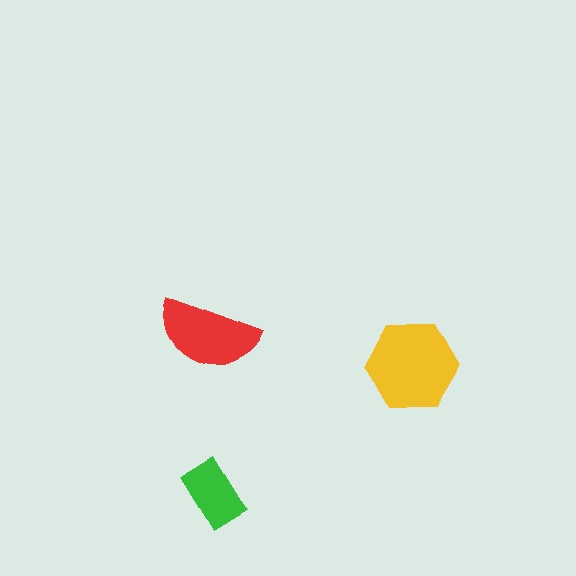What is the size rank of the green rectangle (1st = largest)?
3rd.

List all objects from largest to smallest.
The yellow hexagon, the red semicircle, the green rectangle.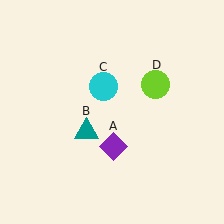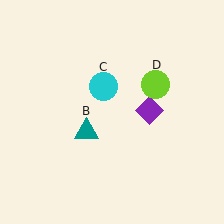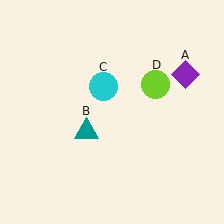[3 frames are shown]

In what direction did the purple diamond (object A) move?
The purple diamond (object A) moved up and to the right.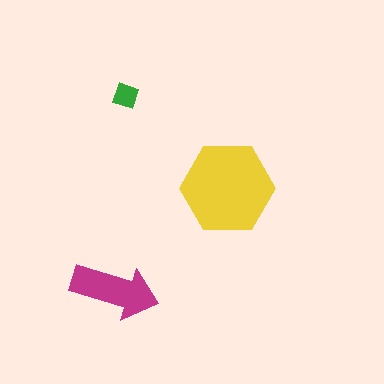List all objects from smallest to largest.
The green diamond, the magenta arrow, the yellow hexagon.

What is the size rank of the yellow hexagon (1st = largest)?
1st.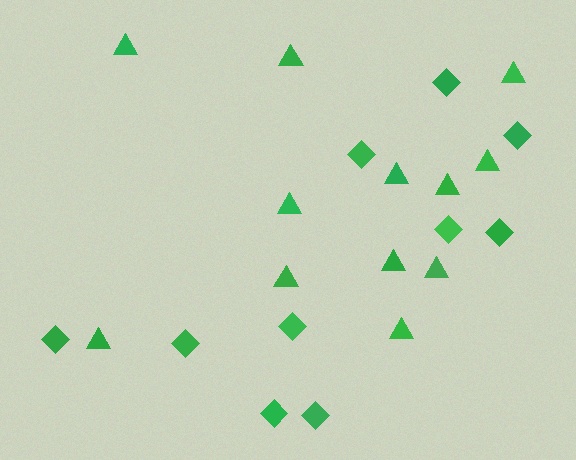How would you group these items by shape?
There are 2 groups: one group of triangles (12) and one group of diamonds (10).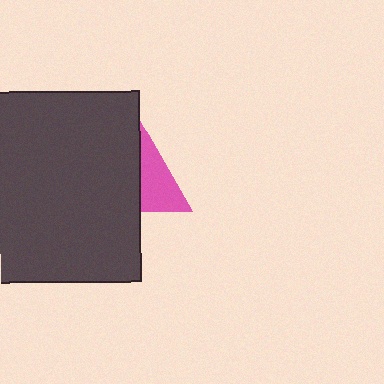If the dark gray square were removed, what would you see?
You would see the complete pink triangle.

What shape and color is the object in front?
The object in front is a dark gray square.